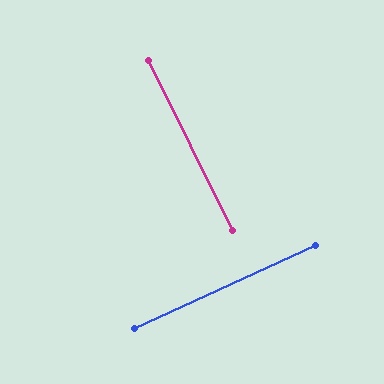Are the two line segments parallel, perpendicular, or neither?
Perpendicular — they meet at approximately 89°.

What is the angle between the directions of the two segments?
Approximately 89 degrees.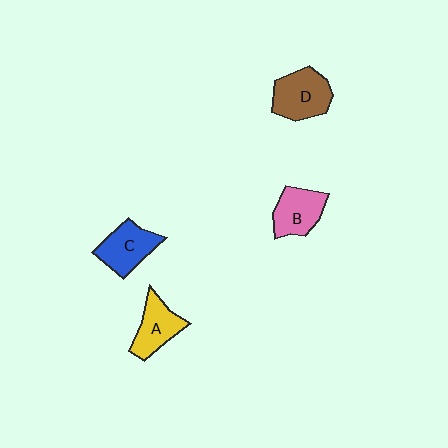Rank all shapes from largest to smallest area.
From largest to smallest: D (brown), C (blue), B (pink), A (yellow).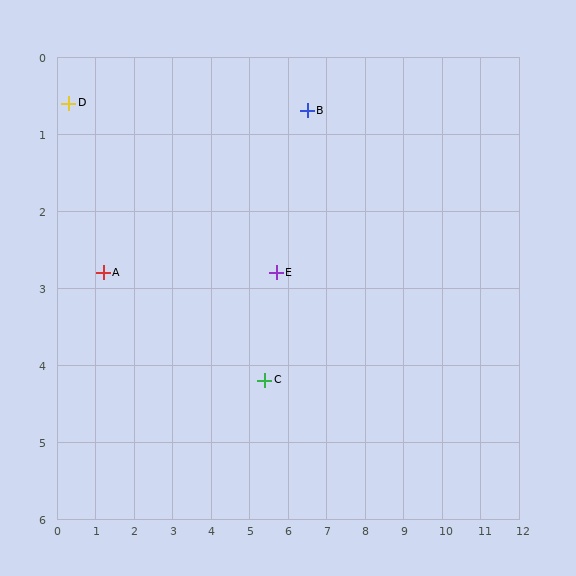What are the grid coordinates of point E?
Point E is at approximately (5.7, 2.8).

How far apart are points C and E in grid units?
Points C and E are about 1.4 grid units apart.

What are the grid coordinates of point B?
Point B is at approximately (6.5, 0.7).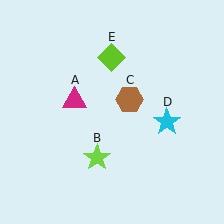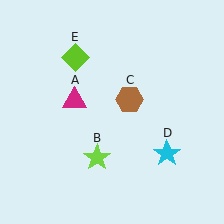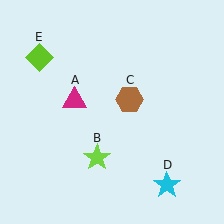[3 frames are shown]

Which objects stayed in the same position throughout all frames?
Magenta triangle (object A) and lime star (object B) and brown hexagon (object C) remained stationary.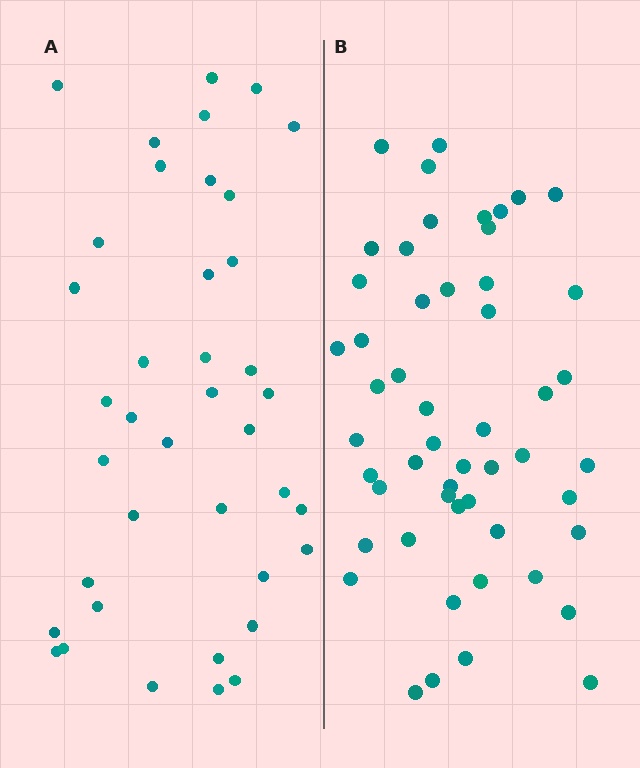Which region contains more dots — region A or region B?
Region B (the right region) has more dots.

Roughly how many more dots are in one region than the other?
Region B has approximately 15 more dots than region A.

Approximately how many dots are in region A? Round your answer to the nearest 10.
About 40 dots. (The exact count is 39, which rounds to 40.)